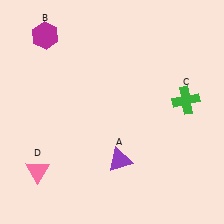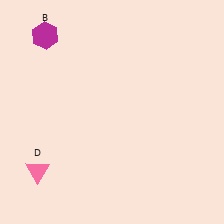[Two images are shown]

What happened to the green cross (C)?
The green cross (C) was removed in Image 2. It was in the top-right area of Image 1.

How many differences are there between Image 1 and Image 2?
There are 2 differences between the two images.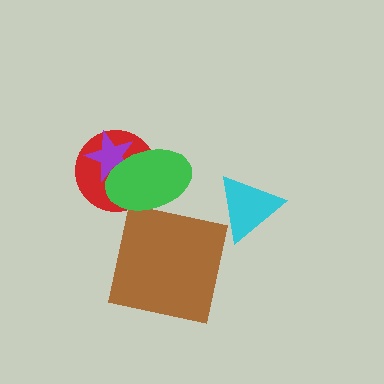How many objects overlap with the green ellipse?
2 objects overlap with the green ellipse.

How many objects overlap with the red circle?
2 objects overlap with the red circle.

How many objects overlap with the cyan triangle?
0 objects overlap with the cyan triangle.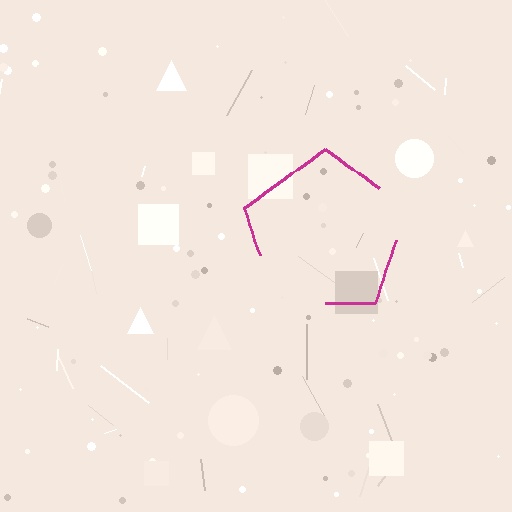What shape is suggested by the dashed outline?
The dashed outline suggests a pentagon.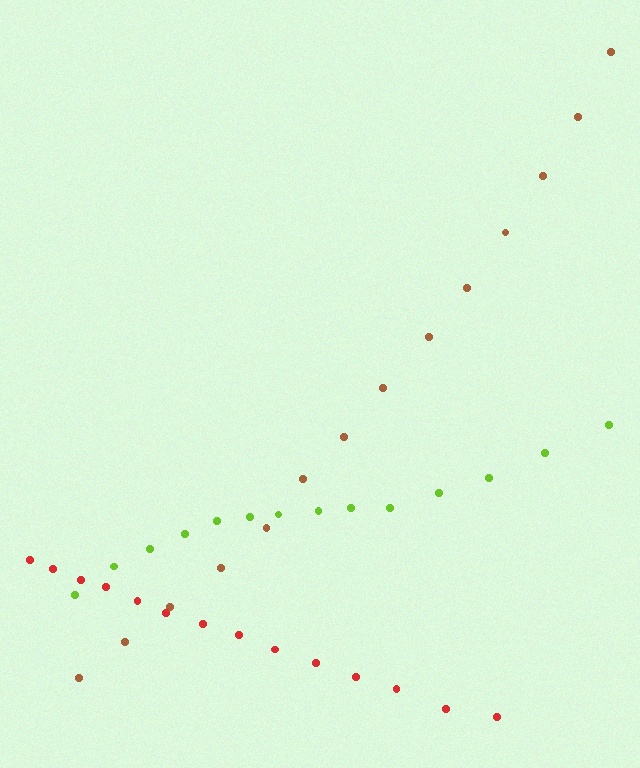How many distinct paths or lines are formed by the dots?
There are 3 distinct paths.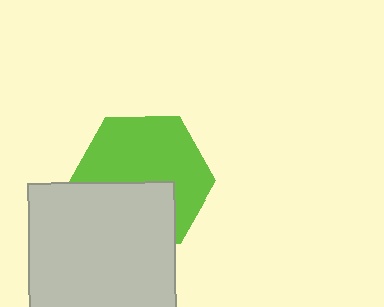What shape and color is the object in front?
The object in front is a light gray square.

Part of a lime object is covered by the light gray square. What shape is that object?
It is a hexagon.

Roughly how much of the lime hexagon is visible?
About half of it is visible (roughly 61%).